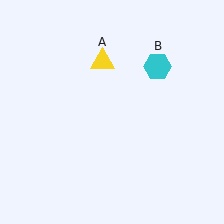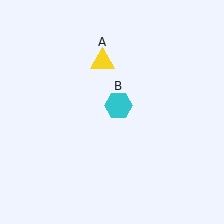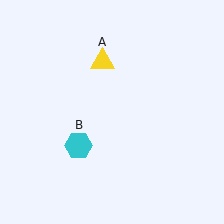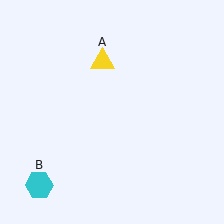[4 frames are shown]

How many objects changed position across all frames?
1 object changed position: cyan hexagon (object B).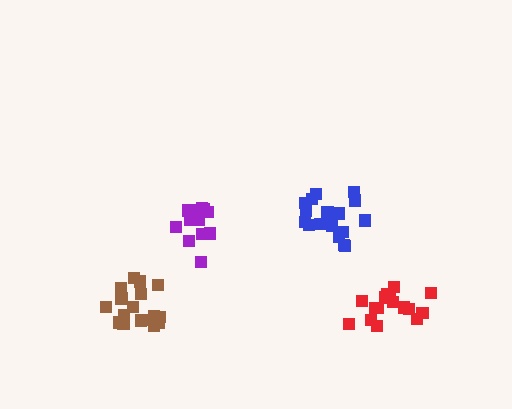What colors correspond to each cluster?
The clusters are colored: blue, red, brown, purple.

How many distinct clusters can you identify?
There are 4 distinct clusters.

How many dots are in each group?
Group 1: 18 dots, Group 2: 16 dots, Group 3: 17 dots, Group 4: 14 dots (65 total).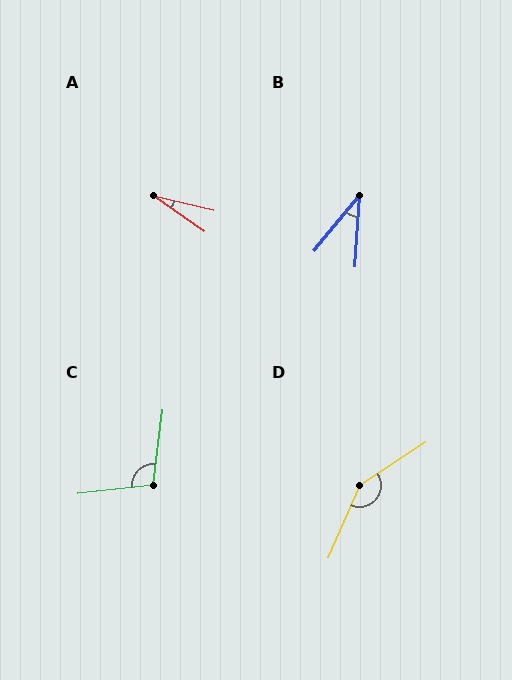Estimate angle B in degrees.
Approximately 36 degrees.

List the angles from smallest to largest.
A (22°), B (36°), C (104°), D (147°).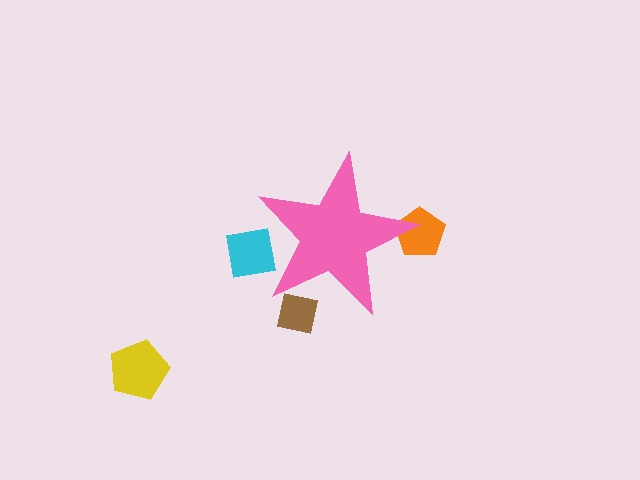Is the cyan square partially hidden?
Yes, the cyan square is partially hidden behind the pink star.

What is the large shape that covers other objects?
A pink star.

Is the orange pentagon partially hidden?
Yes, the orange pentagon is partially hidden behind the pink star.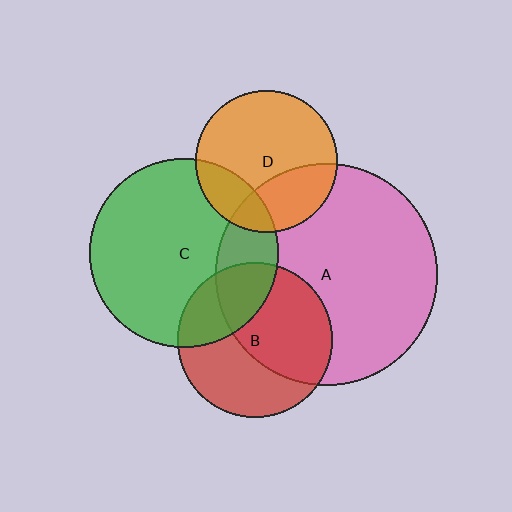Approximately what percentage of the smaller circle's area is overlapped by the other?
Approximately 30%.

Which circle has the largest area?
Circle A (pink).